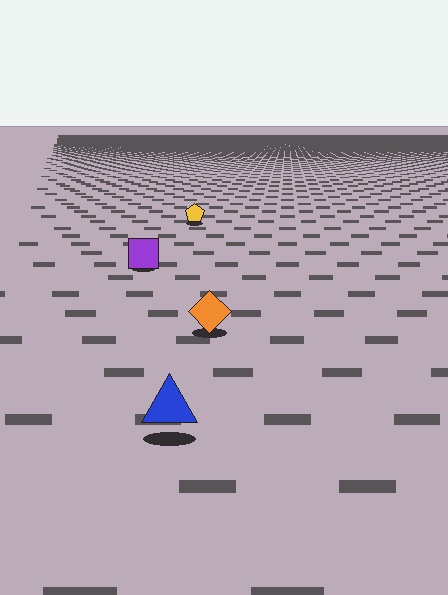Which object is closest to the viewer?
The blue triangle is closest. The texture marks near it are larger and more spread out.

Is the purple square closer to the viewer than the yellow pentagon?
Yes. The purple square is closer — you can tell from the texture gradient: the ground texture is coarser near it.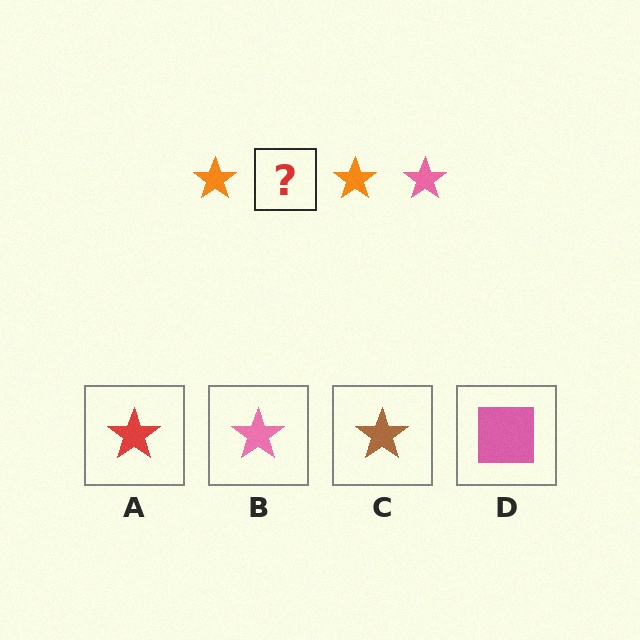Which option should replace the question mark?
Option B.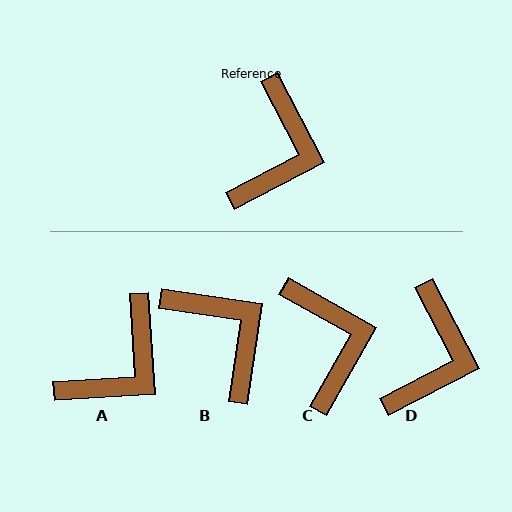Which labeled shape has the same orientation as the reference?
D.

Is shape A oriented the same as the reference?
No, it is off by about 24 degrees.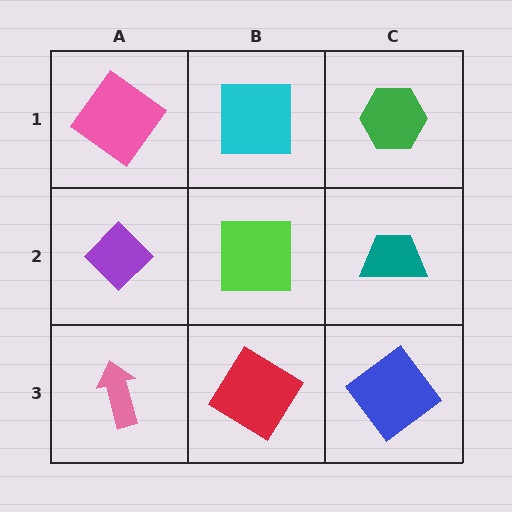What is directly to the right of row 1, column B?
A green hexagon.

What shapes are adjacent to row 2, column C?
A green hexagon (row 1, column C), a blue diamond (row 3, column C), a lime square (row 2, column B).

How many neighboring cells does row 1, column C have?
2.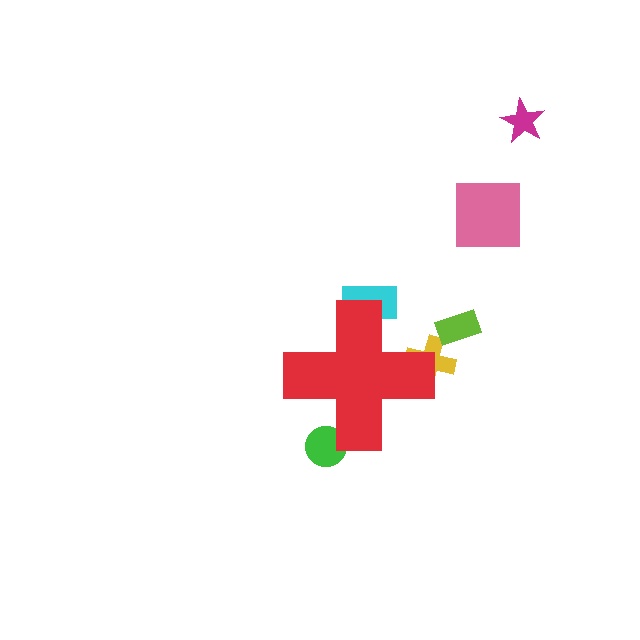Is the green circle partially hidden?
Yes, the green circle is partially hidden behind the red cross.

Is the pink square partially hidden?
No, the pink square is fully visible.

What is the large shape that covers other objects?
A red cross.